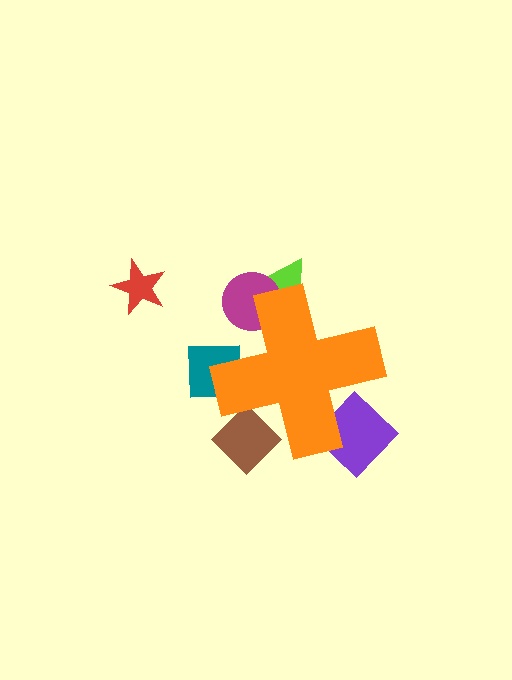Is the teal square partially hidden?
Yes, the teal square is partially hidden behind the orange cross.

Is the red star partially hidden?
No, the red star is fully visible.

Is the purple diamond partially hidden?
Yes, the purple diamond is partially hidden behind the orange cross.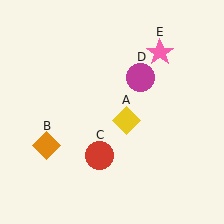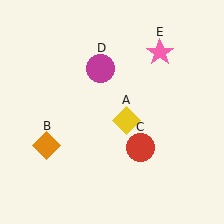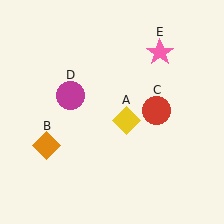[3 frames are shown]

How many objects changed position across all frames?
2 objects changed position: red circle (object C), magenta circle (object D).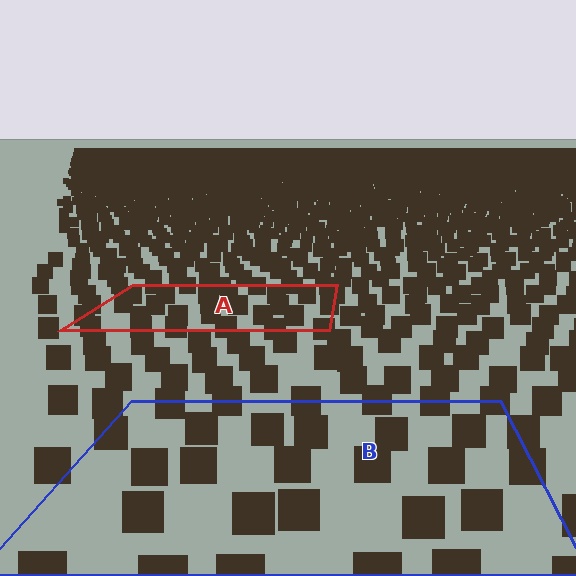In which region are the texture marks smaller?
The texture marks are smaller in region A, because it is farther away.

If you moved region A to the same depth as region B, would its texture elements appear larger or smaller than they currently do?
They would appear larger. At a closer depth, the same texture elements are projected at a bigger on-screen size.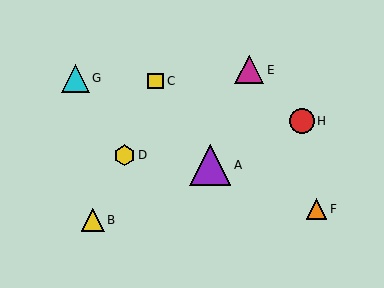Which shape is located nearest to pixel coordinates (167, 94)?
The yellow square (labeled C) at (156, 81) is nearest to that location.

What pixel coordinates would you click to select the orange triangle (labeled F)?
Click at (316, 209) to select the orange triangle F.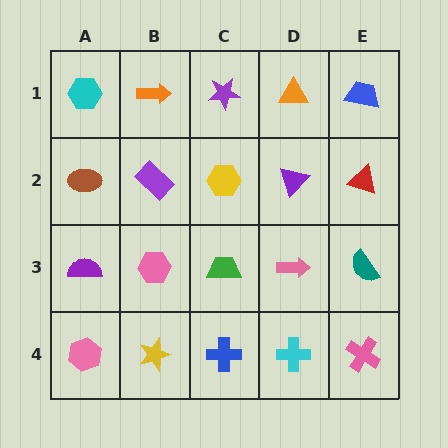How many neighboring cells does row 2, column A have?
3.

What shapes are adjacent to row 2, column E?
A blue trapezoid (row 1, column E), a teal semicircle (row 3, column E), a purple triangle (row 2, column D).